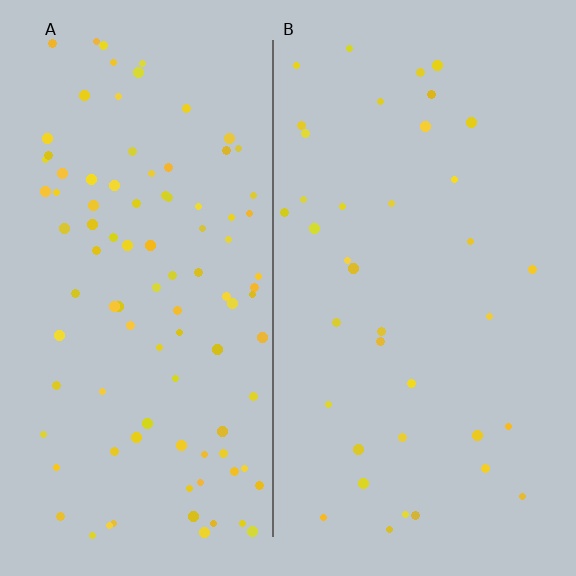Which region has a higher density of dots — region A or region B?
A (the left).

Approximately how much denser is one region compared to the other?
Approximately 2.6× — region A over region B.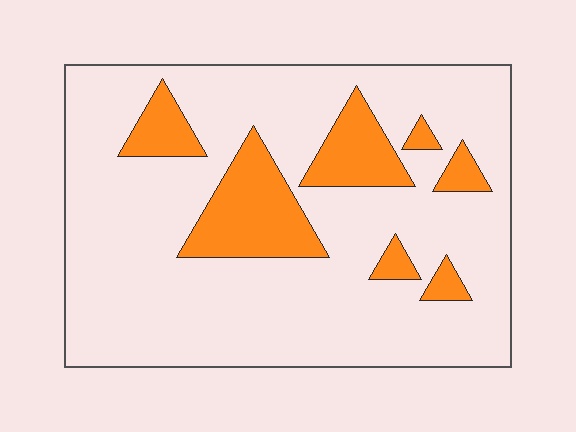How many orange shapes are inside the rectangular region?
7.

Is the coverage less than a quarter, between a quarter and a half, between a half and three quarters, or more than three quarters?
Less than a quarter.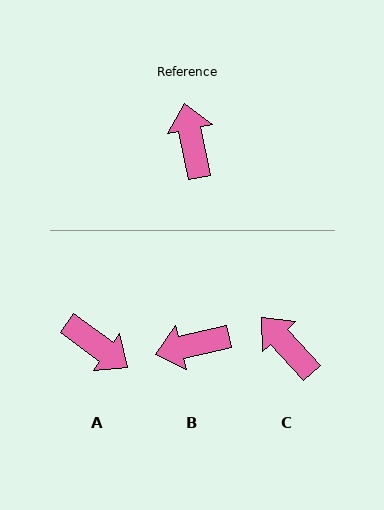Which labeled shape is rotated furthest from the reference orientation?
A, about 137 degrees away.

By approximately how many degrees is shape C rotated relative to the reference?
Approximately 31 degrees counter-clockwise.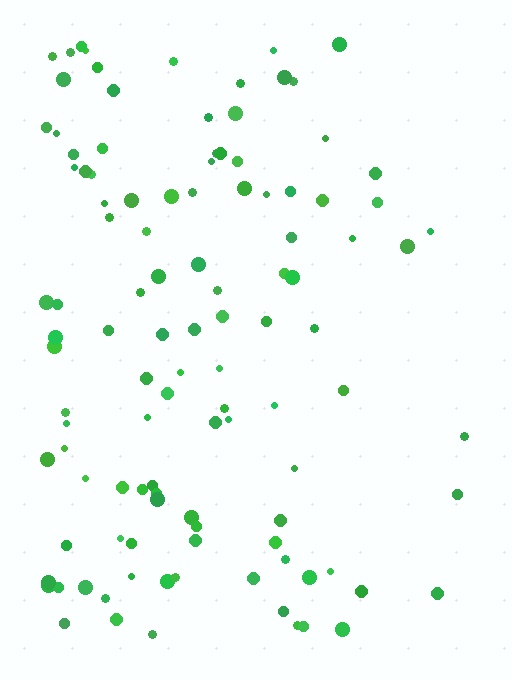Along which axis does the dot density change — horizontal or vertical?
Horizontal.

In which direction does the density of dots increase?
From right to left, with the left side densest.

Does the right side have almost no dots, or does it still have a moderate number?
Still a moderate number, just noticeably fewer than the left.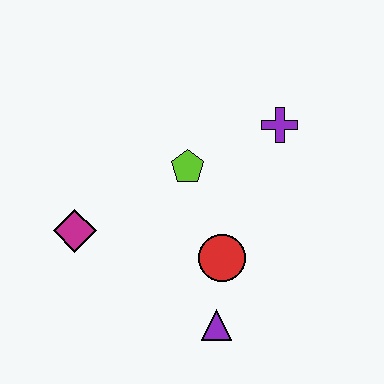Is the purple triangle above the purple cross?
No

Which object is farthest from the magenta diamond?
The purple cross is farthest from the magenta diamond.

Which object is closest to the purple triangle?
The red circle is closest to the purple triangle.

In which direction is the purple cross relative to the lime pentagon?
The purple cross is to the right of the lime pentagon.